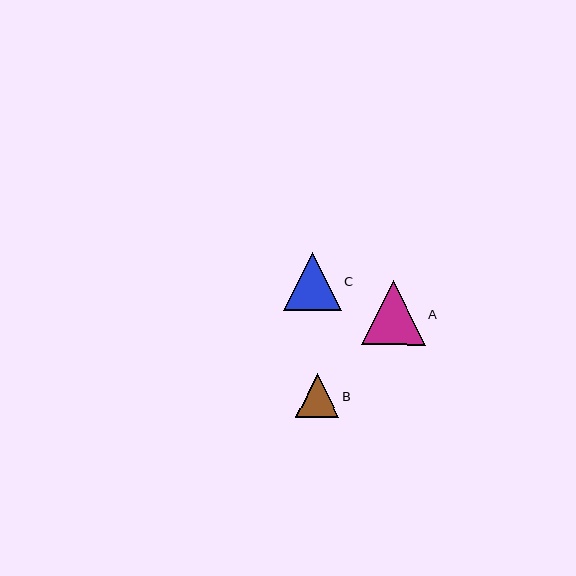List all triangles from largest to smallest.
From largest to smallest: A, C, B.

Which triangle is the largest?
Triangle A is the largest with a size of approximately 63 pixels.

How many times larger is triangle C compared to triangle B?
Triangle C is approximately 1.3 times the size of triangle B.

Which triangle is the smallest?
Triangle B is the smallest with a size of approximately 43 pixels.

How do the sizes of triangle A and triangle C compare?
Triangle A and triangle C are approximately the same size.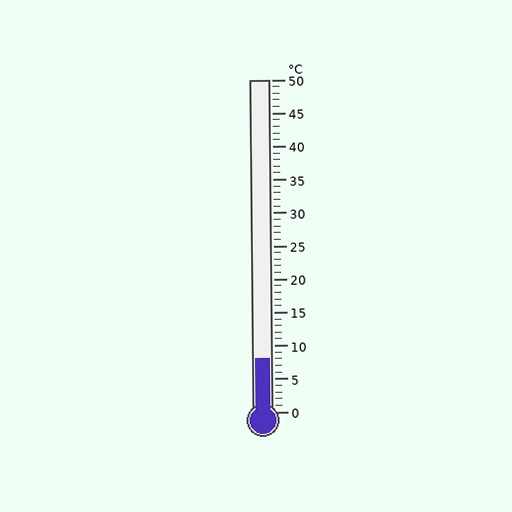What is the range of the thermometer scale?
The thermometer scale ranges from 0°C to 50°C.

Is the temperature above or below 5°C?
The temperature is above 5°C.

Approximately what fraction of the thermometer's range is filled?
The thermometer is filled to approximately 15% of its range.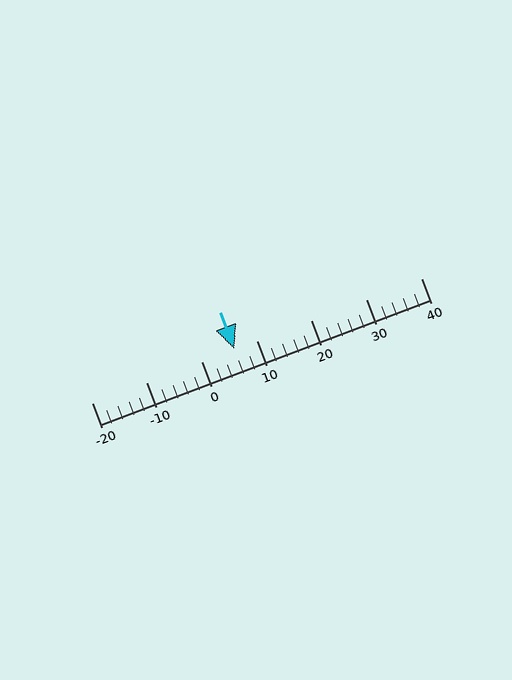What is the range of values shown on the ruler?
The ruler shows values from -20 to 40.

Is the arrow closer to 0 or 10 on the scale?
The arrow is closer to 10.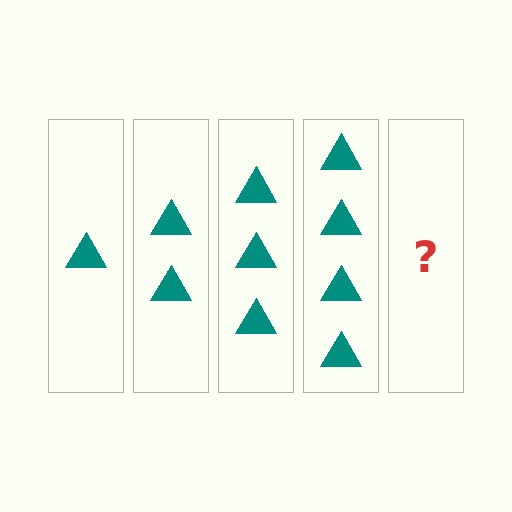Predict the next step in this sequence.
The next step is 5 triangles.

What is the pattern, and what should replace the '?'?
The pattern is that each step adds one more triangle. The '?' should be 5 triangles.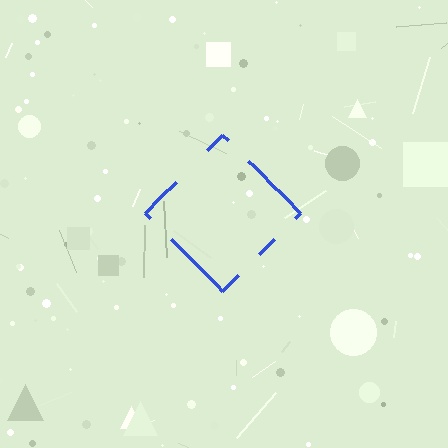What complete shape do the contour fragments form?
The contour fragments form a diamond.